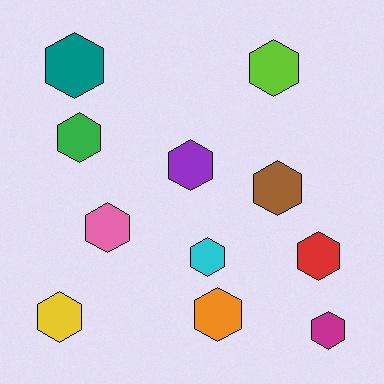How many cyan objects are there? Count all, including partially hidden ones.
There is 1 cyan object.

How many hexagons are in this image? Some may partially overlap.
There are 11 hexagons.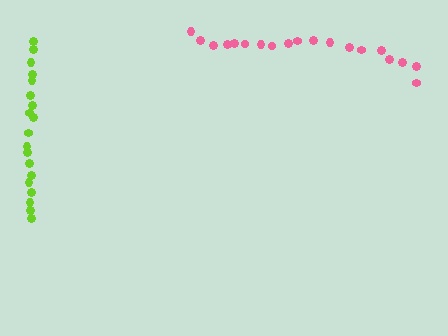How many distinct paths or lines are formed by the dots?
There are 2 distinct paths.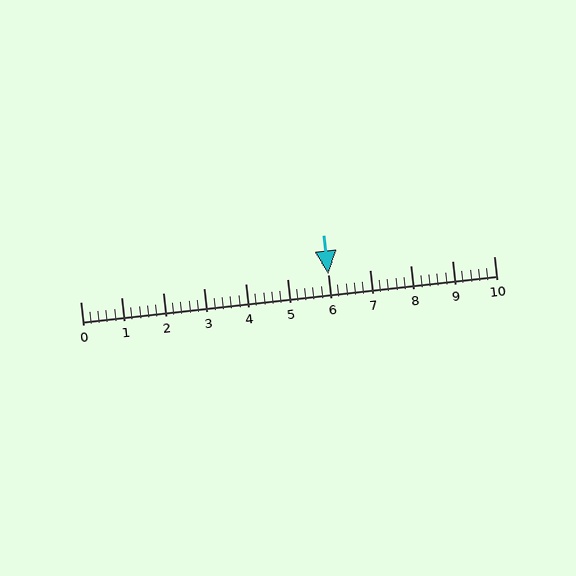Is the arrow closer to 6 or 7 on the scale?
The arrow is closer to 6.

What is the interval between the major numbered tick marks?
The major tick marks are spaced 1 units apart.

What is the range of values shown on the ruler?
The ruler shows values from 0 to 10.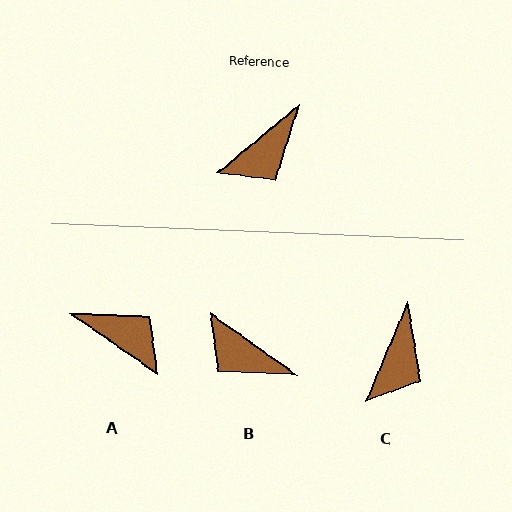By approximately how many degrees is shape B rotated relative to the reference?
Approximately 76 degrees clockwise.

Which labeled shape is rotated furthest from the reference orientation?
A, about 105 degrees away.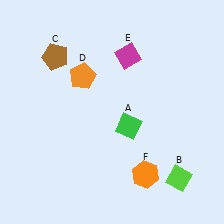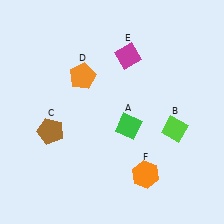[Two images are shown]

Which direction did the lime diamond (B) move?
The lime diamond (B) moved up.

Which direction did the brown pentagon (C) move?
The brown pentagon (C) moved down.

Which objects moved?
The objects that moved are: the lime diamond (B), the brown pentagon (C).